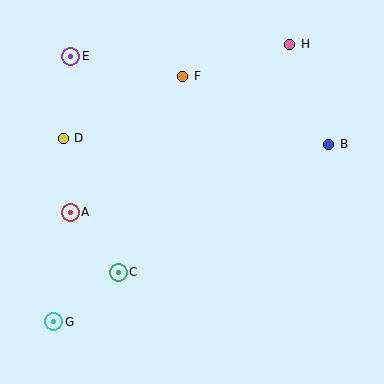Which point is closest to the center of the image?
Point C at (118, 272) is closest to the center.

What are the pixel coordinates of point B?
Point B is at (329, 144).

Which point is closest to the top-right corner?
Point H is closest to the top-right corner.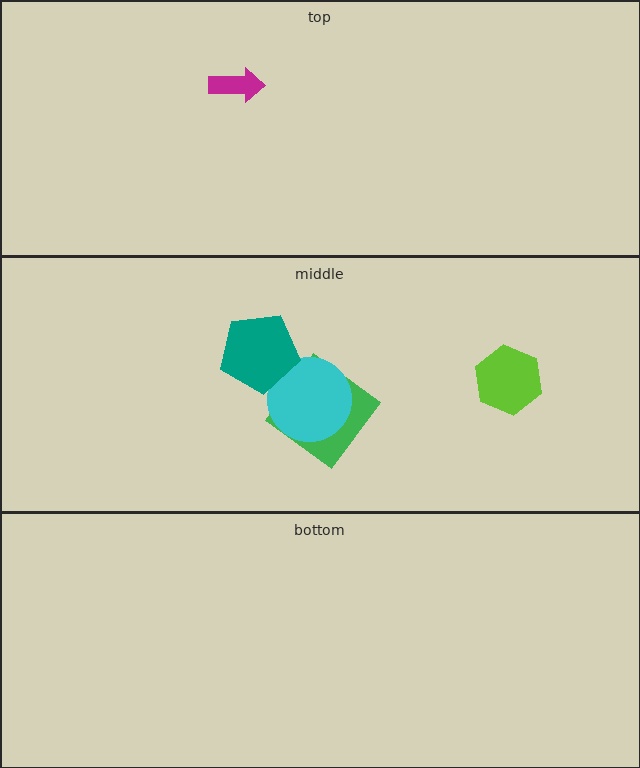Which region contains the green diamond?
The middle region.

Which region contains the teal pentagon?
The middle region.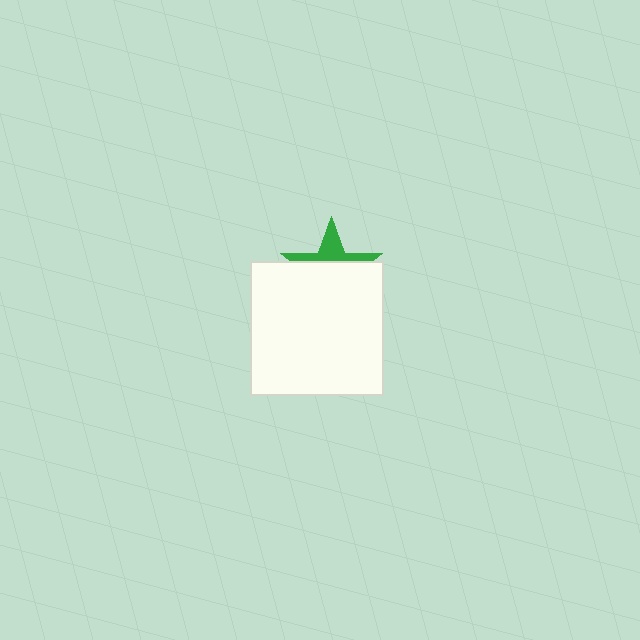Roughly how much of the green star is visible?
A small part of it is visible (roughly 36%).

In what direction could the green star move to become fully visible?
The green star could move up. That would shift it out from behind the white square entirely.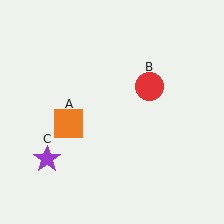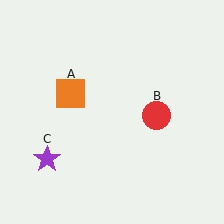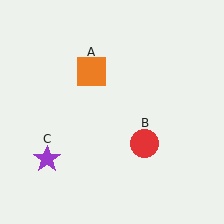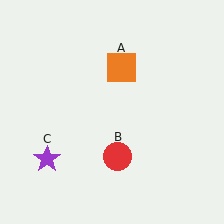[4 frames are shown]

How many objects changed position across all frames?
2 objects changed position: orange square (object A), red circle (object B).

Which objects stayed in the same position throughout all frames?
Purple star (object C) remained stationary.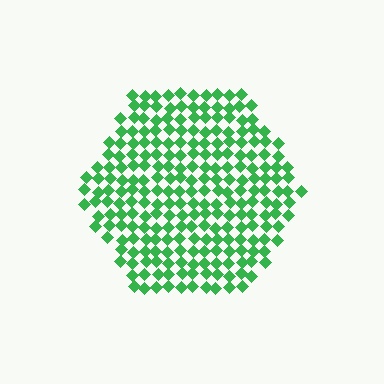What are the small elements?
The small elements are diamonds.